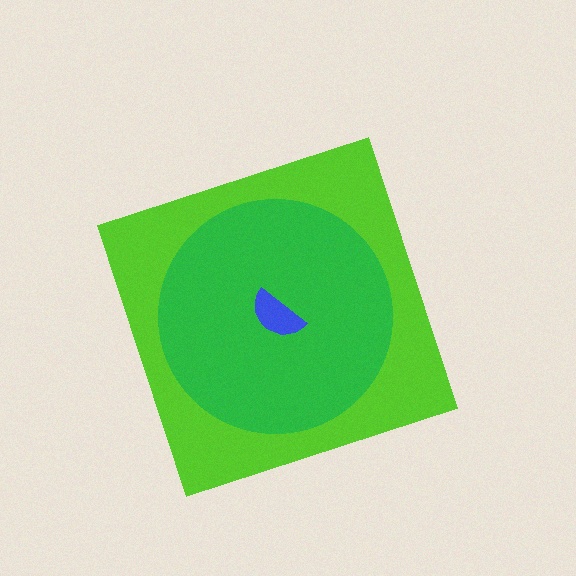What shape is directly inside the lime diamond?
The green circle.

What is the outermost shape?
The lime diamond.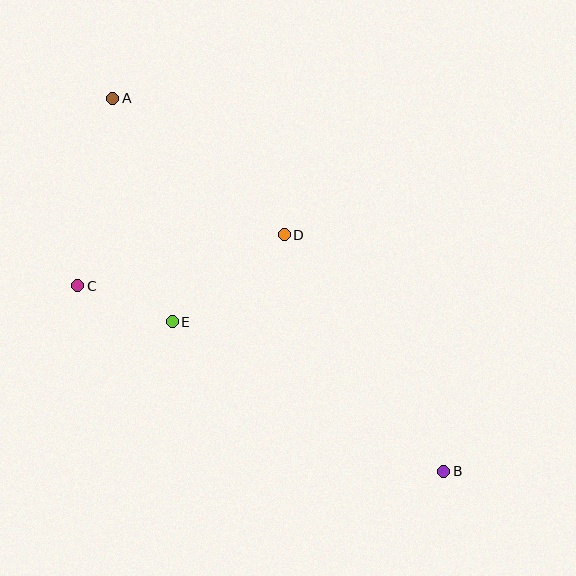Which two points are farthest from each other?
Points A and B are farthest from each other.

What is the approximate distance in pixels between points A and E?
The distance between A and E is approximately 231 pixels.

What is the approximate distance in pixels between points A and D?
The distance between A and D is approximately 220 pixels.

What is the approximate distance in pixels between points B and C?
The distance between B and C is approximately 410 pixels.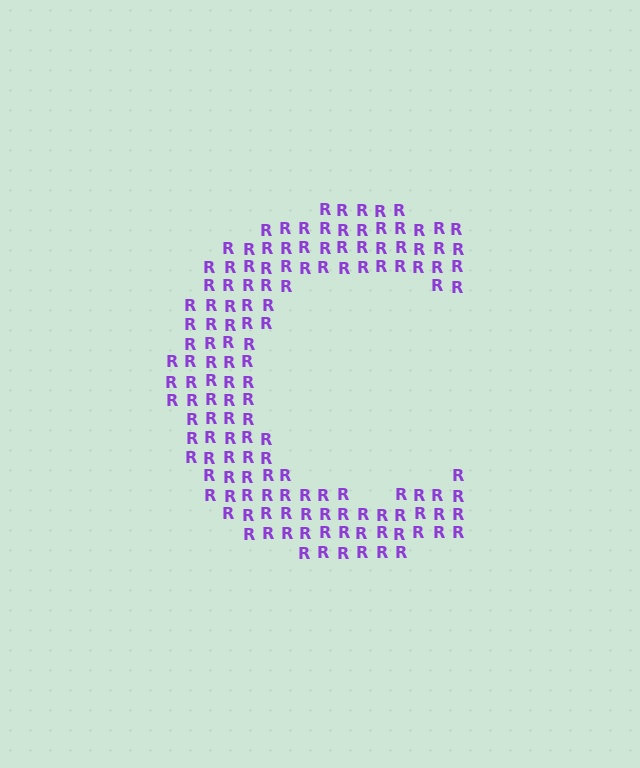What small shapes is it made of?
It is made of small letter R's.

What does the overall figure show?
The overall figure shows the letter C.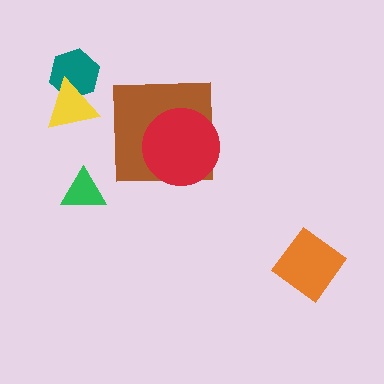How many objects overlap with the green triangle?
0 objects overlap with the green triangle.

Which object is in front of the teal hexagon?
The yellow triangle is in front of the teal hexagon.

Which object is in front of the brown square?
The red circle is in front of the brown square.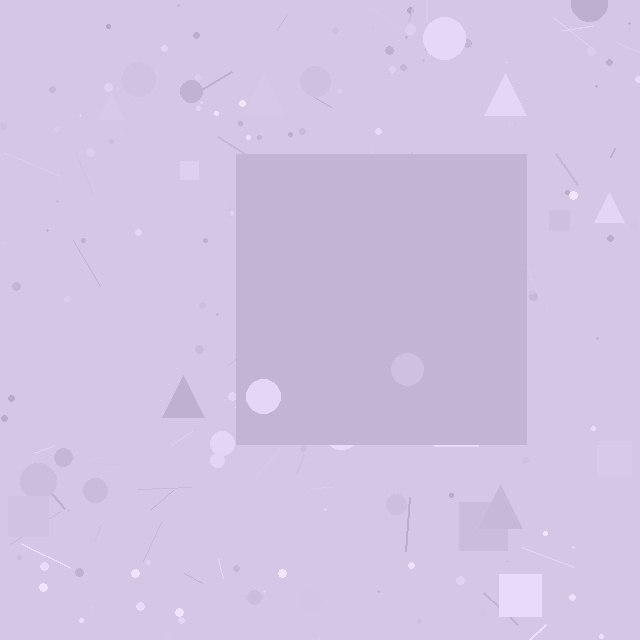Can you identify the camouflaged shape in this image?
The camouflaged shape is a square.